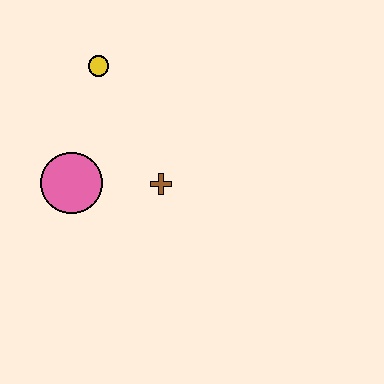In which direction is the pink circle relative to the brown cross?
The pink circle is to the left of the brown cross.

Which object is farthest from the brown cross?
The yellow circle is farthest from the brown cross.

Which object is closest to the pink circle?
The brown cross is closest to the pink circle.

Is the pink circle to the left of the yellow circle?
Yes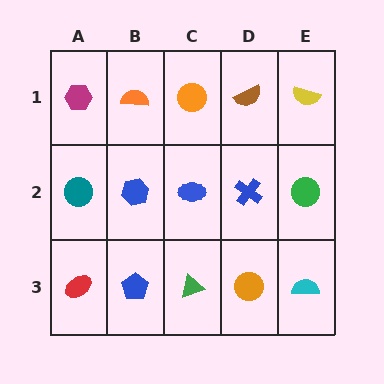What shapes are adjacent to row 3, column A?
A teal circle (row 2, column A), a blue pentagon (row 3, column B).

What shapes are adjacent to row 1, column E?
A green circle (row 2, column E), a brown semicircle (row 1, column D).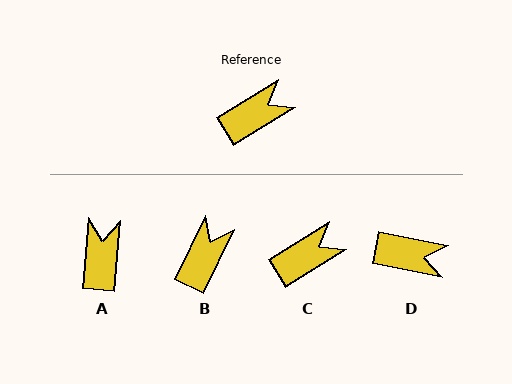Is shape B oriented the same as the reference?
No, it is off by about 33 degrees.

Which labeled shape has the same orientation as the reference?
C.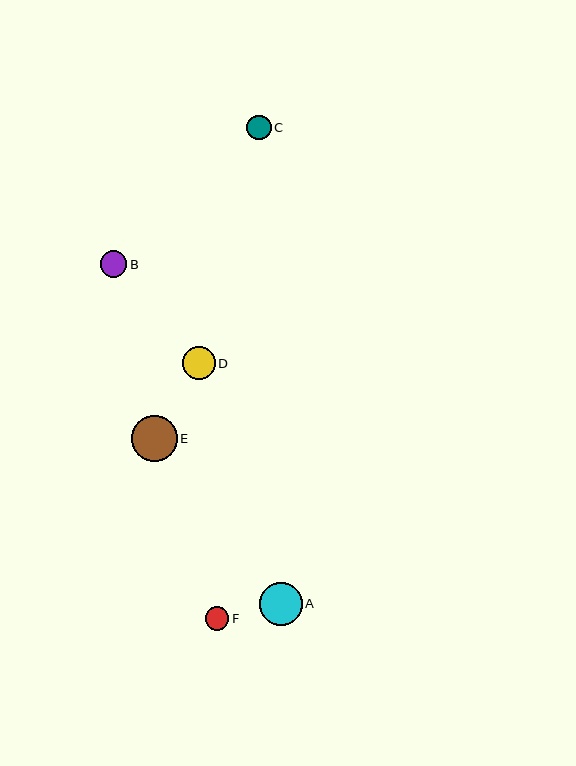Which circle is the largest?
Circle E is the largest with a size of approximately 46 pixels.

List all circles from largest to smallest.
From largest to smallest: E, A, D, B, C, F.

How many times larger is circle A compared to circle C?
Circle A is approximately 1.8 times the size of circle C.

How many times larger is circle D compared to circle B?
Circle D is approximately 1.2 times the size of circle B.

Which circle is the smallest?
Circle F is the smallest with a size of approximately 24 pixels.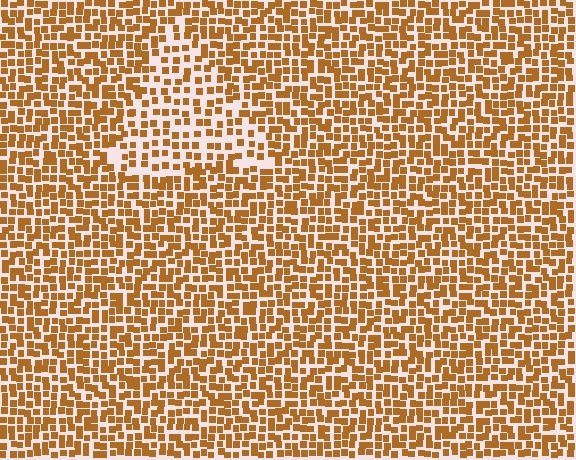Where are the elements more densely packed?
The elements are more densely packed outside the triangle boundary.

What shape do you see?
I see a triangle.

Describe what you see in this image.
The image contains small brown elements arranged at two different densities. A triangle-shaped region is visible where the elements are less densely packed than the surrounding area.